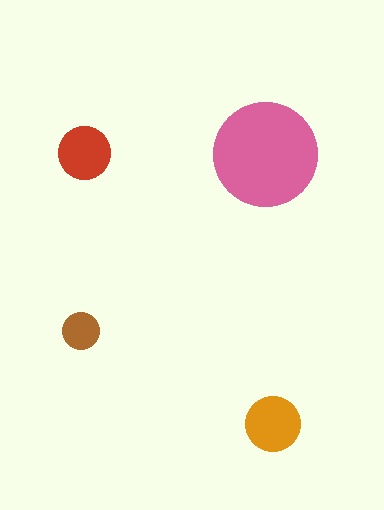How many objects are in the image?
There are 4 objects in the image.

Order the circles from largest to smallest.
the pink one, the orange one, the red one, the brown one.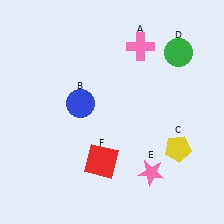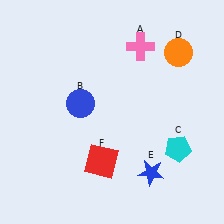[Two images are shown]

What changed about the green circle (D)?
In Image 1, D is green. In Image 2, it changed to orange.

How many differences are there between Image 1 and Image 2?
There are 3 differences between the two images.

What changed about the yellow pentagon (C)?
In Image 1, C is yellow. In Image 2, it changed to cyan.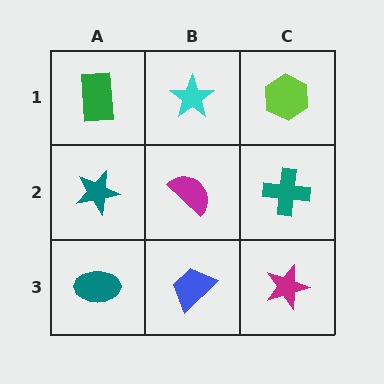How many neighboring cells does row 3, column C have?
2.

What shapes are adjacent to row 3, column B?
A magenta semicircle (row 2, column B), a teal ellipse (row 3, column A), a magenta star (row 3, column C).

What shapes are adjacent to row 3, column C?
A teal cross (row 2, column C), a blue trapezoid (row 3, column B).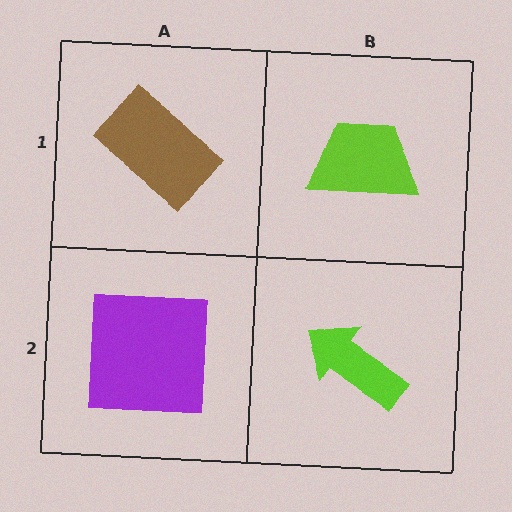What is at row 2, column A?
A purple square.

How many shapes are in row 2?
2 shapes.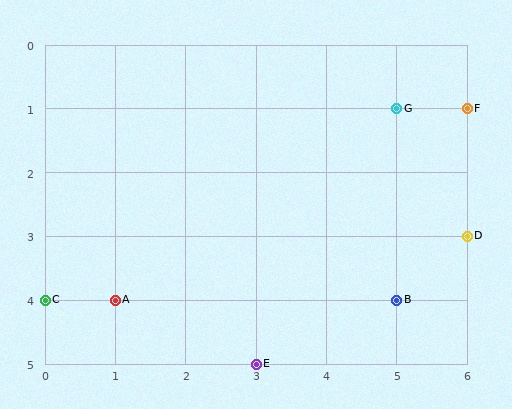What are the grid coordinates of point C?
Point C is at grid coordinates (0, 4).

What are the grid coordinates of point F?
Point F is at grid coordinates (6, 1).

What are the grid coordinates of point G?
Point G is at grid coordinates (5, 1).